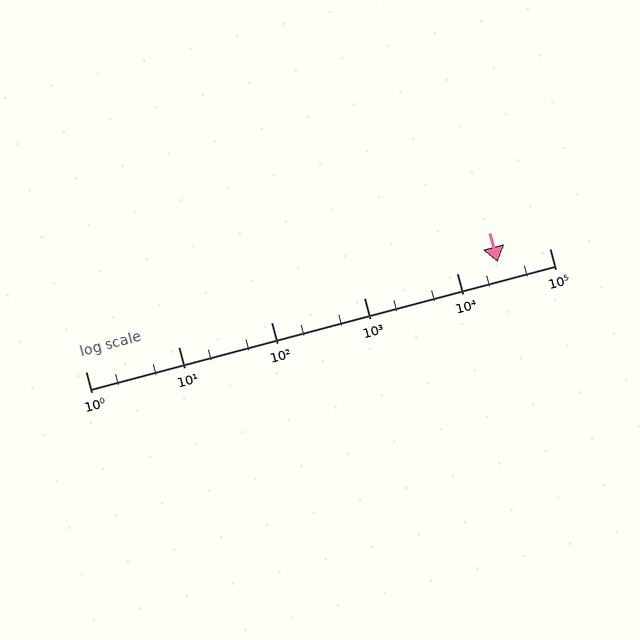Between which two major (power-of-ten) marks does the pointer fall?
The pointer is between 10000 and 100000.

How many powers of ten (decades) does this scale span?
The scale spans 5 decades, from 1 to 100000.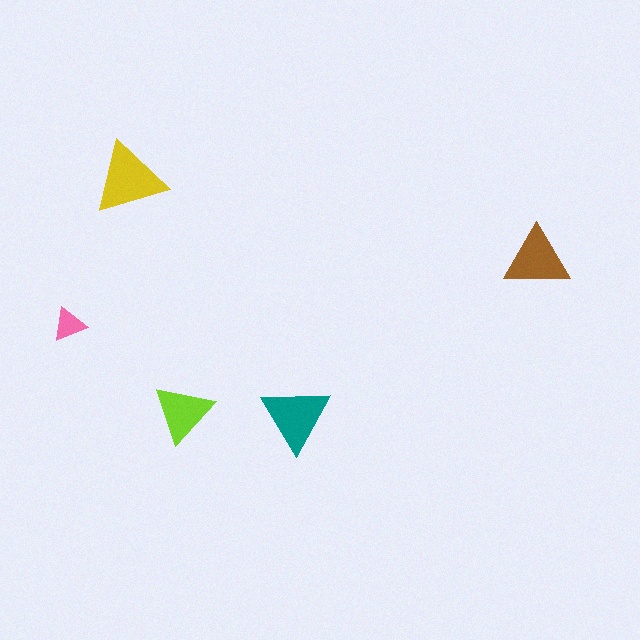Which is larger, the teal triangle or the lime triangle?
The teal one.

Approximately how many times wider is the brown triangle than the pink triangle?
About 2 times wider.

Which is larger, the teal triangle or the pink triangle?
The teal one.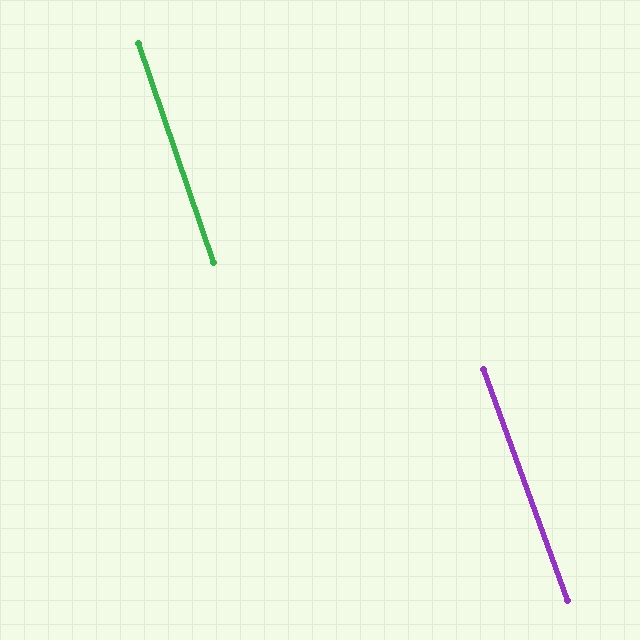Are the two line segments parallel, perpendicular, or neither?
Parallel — their directions differ by only 1.1°.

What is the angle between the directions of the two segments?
Approximately 1 degree.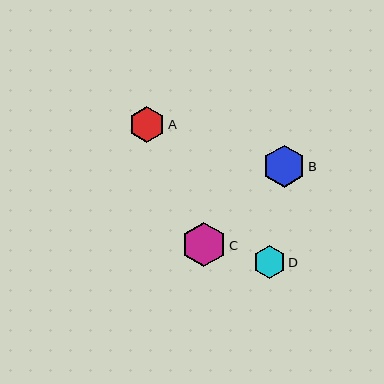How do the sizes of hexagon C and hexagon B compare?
Hexagon C and hexagon B are approximately the same size.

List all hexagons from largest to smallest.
From largest to smallest: C, B, A, D.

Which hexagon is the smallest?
Hexagon D is the smallest with a size of approximately 32 pixels.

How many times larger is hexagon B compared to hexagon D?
Hexagon B is approximately 1.3 times the size of hexagon D.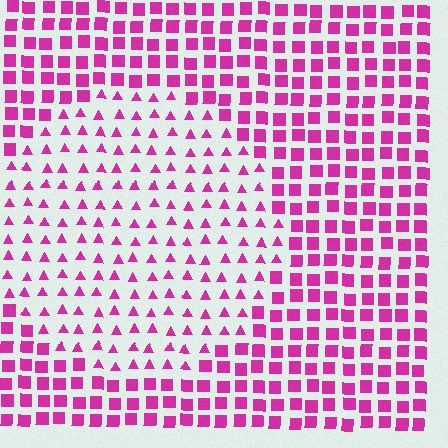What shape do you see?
I see a circle.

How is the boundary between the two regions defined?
The boundary is defined by a change in element shape: triangles inside vs. squares outside. All elements share the same color and spacing.